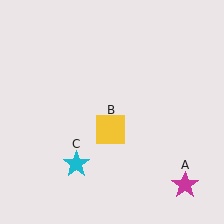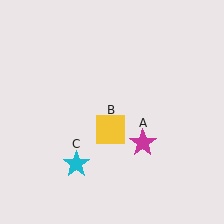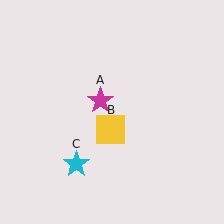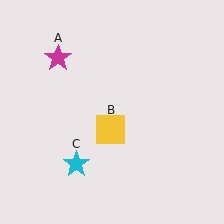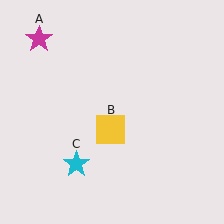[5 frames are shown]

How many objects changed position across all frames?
1 object changed position: magenta star (object A).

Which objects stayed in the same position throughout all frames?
Yellow square (object B) and cyan star (object C) remained stationary.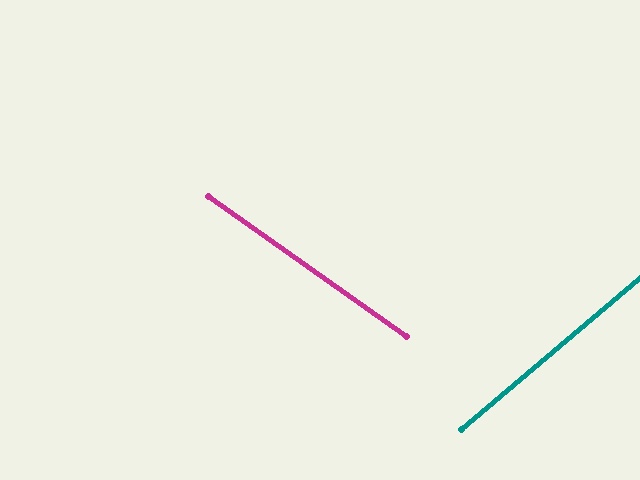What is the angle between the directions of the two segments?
Approximately 75 degrees.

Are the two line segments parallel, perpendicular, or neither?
Neither parallel nor perpendicular — they differ by about 75°.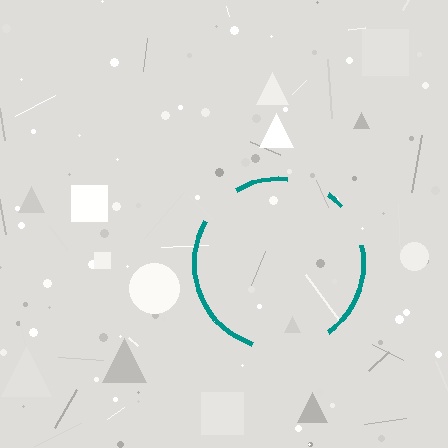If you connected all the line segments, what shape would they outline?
They would outline a circle.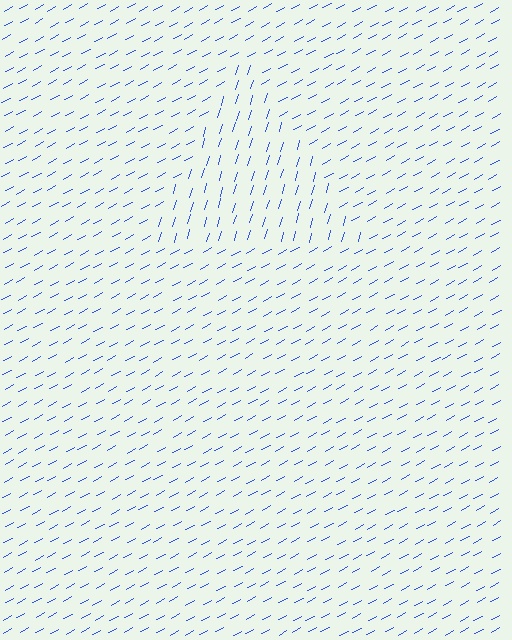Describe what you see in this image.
The image is filled with small blue line segments. A triangle region in the image has lines oriented differently from the surrounding lines, creating a visible texture boundary.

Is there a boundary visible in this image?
Yes, there is a texture boundary formed by a change in line orientation.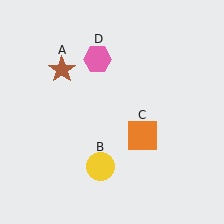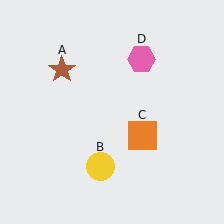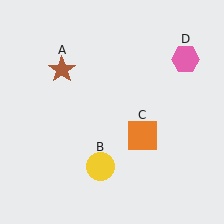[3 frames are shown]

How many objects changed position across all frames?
1 object changed position: pink hexagon (object D).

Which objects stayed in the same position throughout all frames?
Brown star (object A) and yellow circle (object B) and orange square (object C) remained stationary.